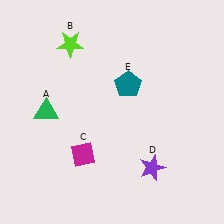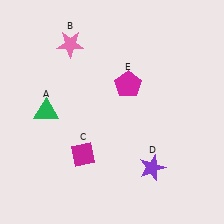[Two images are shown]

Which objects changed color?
B changed from lime to pink. E changed from teal to magenta.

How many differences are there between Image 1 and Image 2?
There are 2 differences between the two images.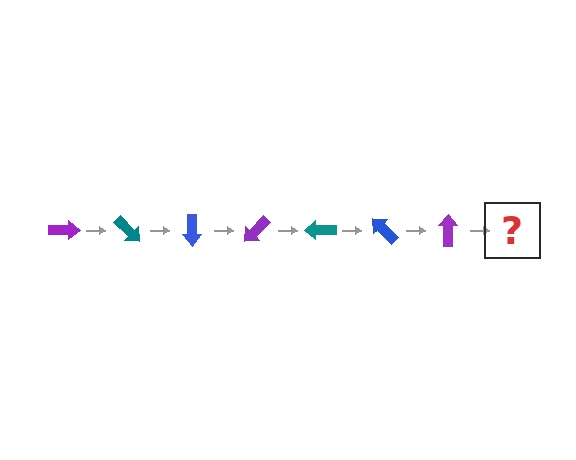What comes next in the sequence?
The next element should be a teal arrow, rotated 315 degrees from the start.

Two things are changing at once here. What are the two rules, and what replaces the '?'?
The two rules are that it rotates 45 degrees each step and the color cycles through purple, teal, and blue. The '?' should be a teal arrow, rotated 315 degrees from the start.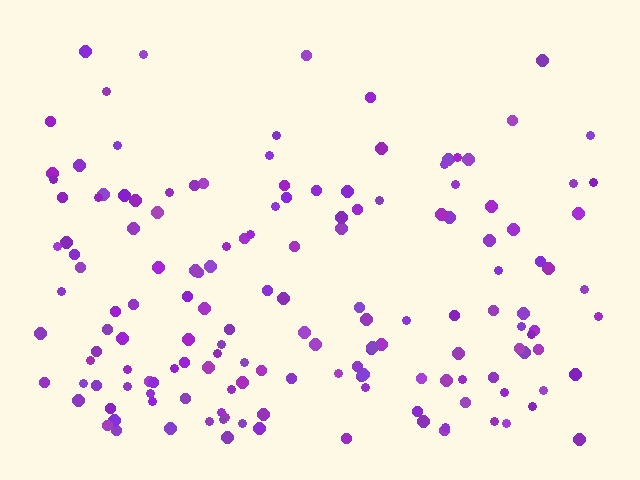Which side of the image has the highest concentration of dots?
The bottom.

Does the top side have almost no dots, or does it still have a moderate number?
Still a moderate number, just noticeably fewer than the bottom.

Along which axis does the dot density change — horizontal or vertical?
Vertical.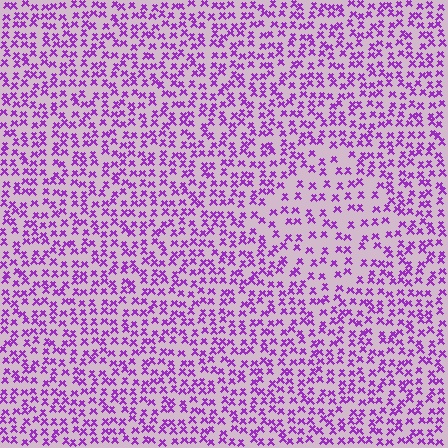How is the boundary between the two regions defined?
The boundary is defined by a change in element density (approximately 1.6x ratio). All elements are the same color, size, and shape.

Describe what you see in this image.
The image contains small purple elements arranged at two different densities. A diamond-shaped region is visible where the elements are less densely packed than the surrounding area.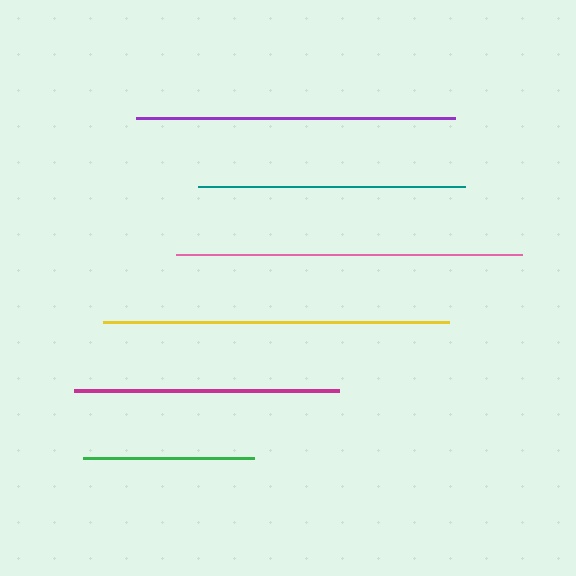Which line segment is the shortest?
The green line is the shortest at approximately 171 pixels.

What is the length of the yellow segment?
The yellow segment is approximately 346 pixels long.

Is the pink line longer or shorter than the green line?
The pink line is longer than the green line.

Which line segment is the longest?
The yellow line is the longest at approximately 346 pixels.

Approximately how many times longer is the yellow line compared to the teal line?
The yellow line is approximately 1.3 times the length of the teal line.